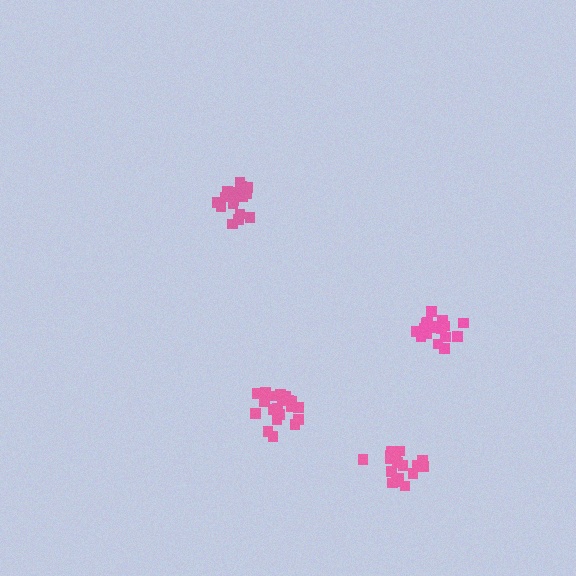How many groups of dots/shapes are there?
There are 4 groups.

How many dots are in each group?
Group 1: 18 dots, Group 2: 18 dots, Group 3: 21 dots, Group 4: 18 dots (75 total).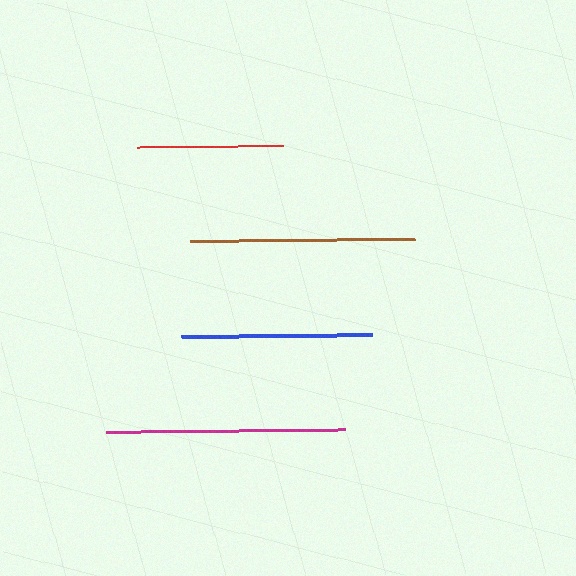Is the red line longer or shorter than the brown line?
The brown line is longer than the red line.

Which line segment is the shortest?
The red line is the shortest at approximately 146 pixels.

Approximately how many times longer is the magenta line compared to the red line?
The magenta line is approximately 1.6 times the length of the red line.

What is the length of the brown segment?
The brown segment is approximately 224 pixels long.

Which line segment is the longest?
The magenta line is the longest at approximately 238 pixels.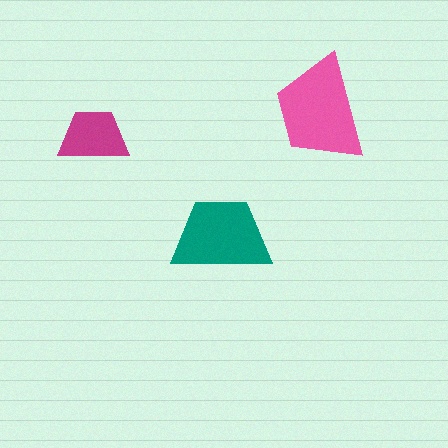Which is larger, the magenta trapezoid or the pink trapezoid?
The pink one.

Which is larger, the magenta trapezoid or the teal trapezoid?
The teal one.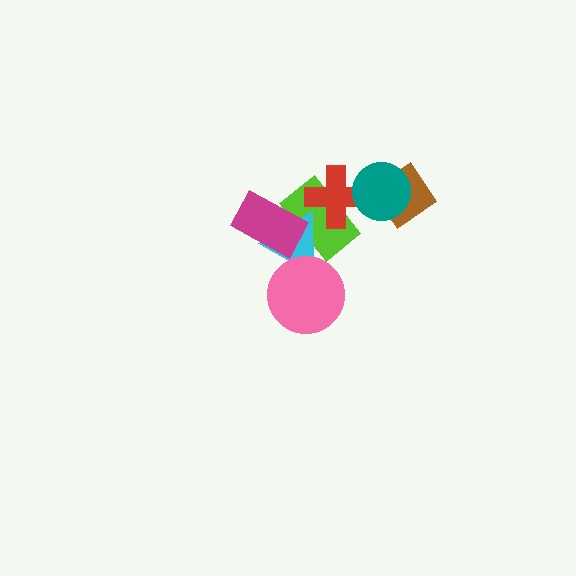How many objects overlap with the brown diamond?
1 object overlaps with the brown diamond.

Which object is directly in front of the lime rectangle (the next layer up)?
The cyan triangle is directly in front of the lime rectangle.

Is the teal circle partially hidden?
No, no other shape covers it.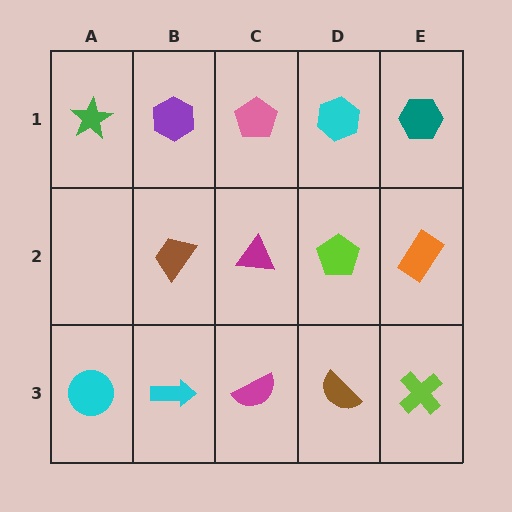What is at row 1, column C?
A pink pentagon.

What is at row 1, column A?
A green star.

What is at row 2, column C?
A magenta triangle.